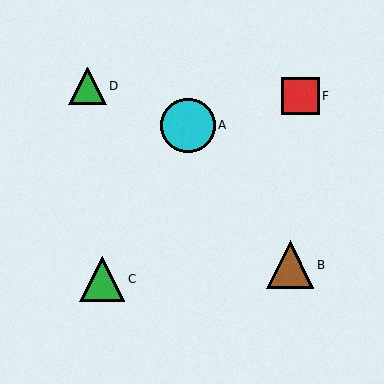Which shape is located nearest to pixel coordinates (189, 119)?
The cyan circle (labeled A) at (188, 125) is nearest to that location.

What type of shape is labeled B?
Shape B is a brown triangle.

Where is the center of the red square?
The center of the red square is at (301, 96).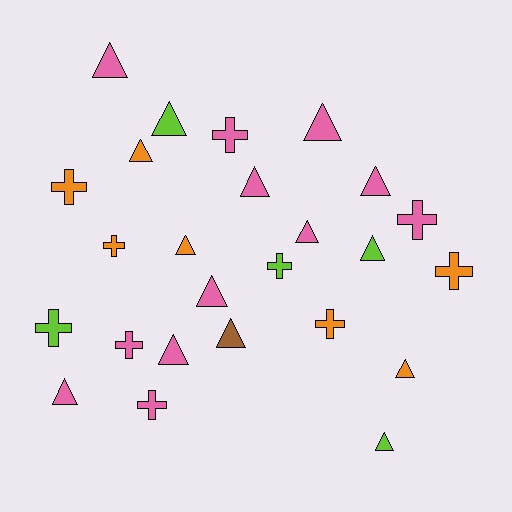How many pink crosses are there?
There are 4 pink crosses.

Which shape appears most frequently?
Triangle, with 15 objects.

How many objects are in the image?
There are 25 objects.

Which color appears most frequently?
Pink, with 12 objects.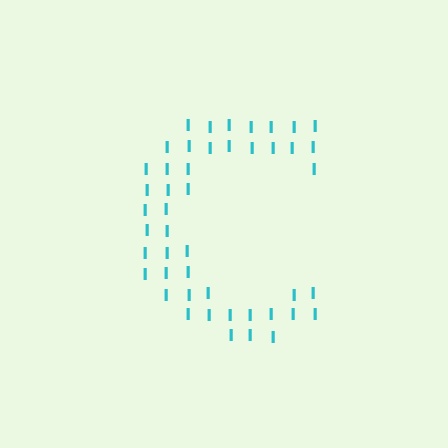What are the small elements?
The small elements are letter I's.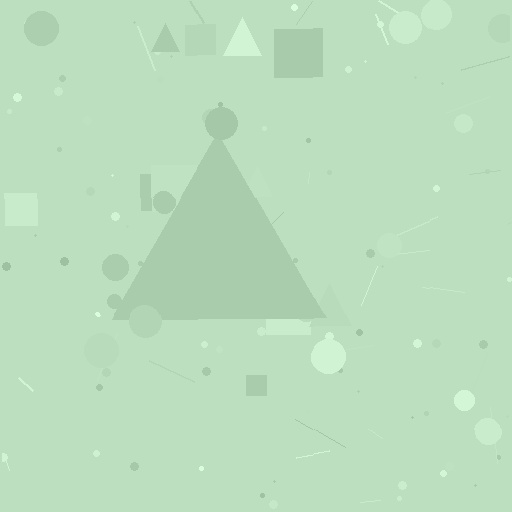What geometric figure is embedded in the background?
A triangle is embedded in the background.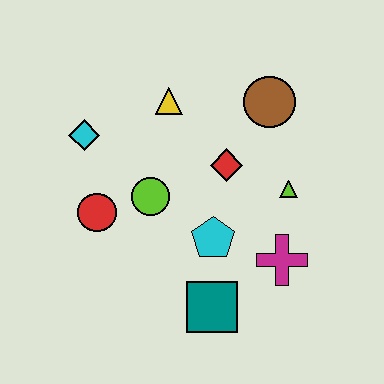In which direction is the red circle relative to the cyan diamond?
The red circle is below the cyan diamond.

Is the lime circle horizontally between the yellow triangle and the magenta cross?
No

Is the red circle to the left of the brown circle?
Yes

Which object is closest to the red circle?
The lime circle is closest to the red circle.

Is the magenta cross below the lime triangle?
Yes